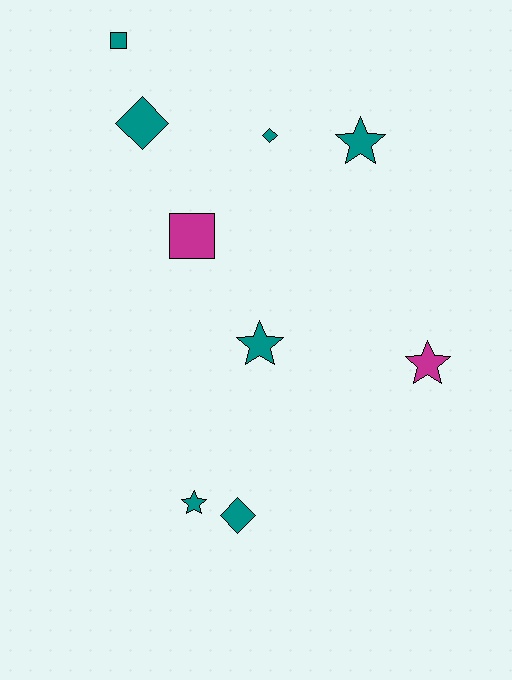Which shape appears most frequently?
Star, with 4 objects.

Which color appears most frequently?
Teal, with 7 objects.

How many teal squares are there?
There is 1 teal square.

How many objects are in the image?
There are 9 objects.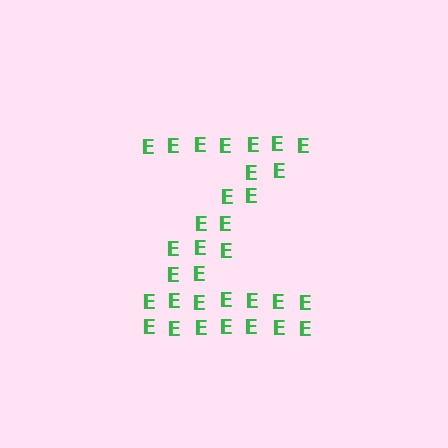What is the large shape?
The large shape is the letter Z.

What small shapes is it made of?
It is made of small letter E's.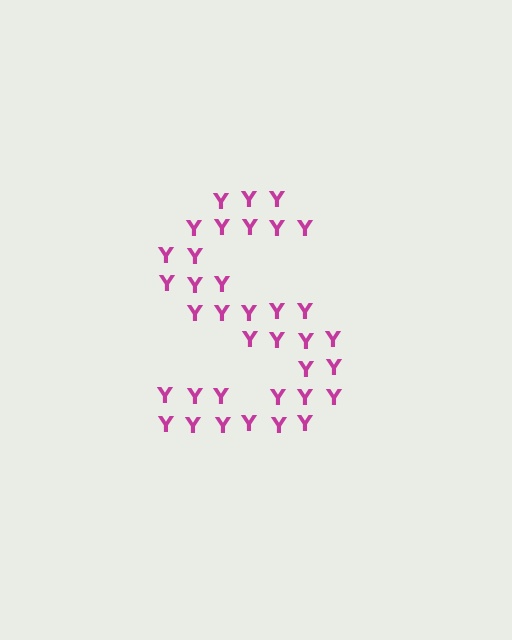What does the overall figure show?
The overall figure shows the letter S.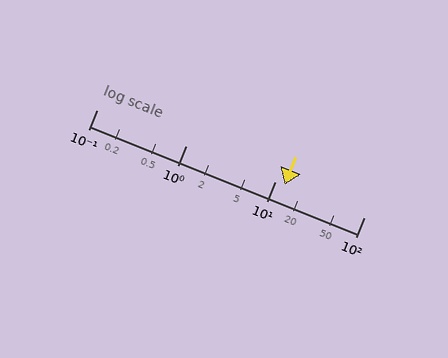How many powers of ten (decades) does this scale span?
The scale spans 3 decades, from 0.1 to 100.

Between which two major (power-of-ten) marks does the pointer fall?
The pointer is between 10 and 100.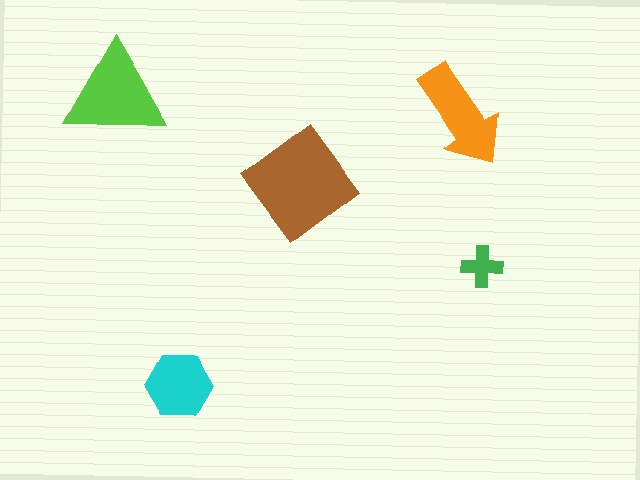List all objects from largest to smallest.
The brown diamond, the lime triangle, the orange arrow, the cyan hexagon, the green cross.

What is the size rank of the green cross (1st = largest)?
5th.